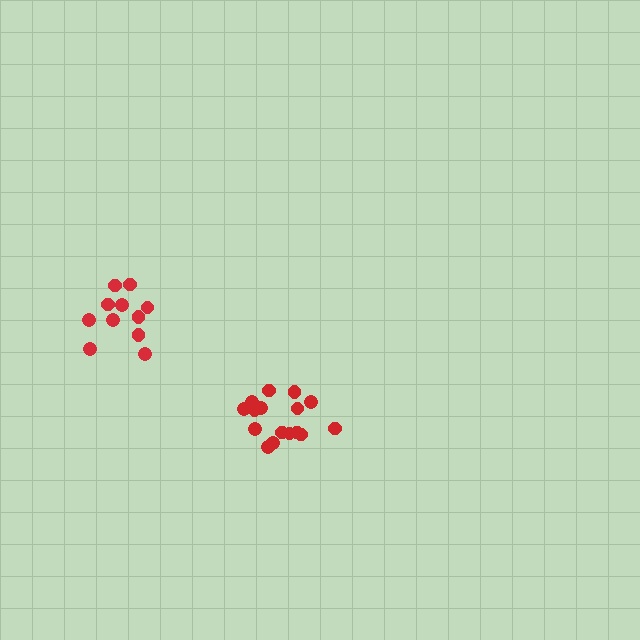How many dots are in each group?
Group 1: 11 dots, Group 2: 16 dots (27 total).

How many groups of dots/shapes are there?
There are 2 groups.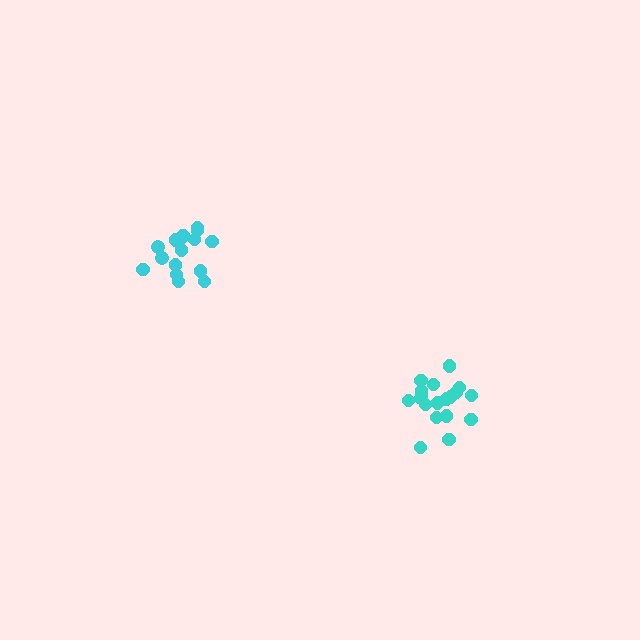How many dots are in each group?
Group 1: 16 dots, Group 2: 19 dots (35 total).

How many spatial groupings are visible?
There are 2 spatial groupings.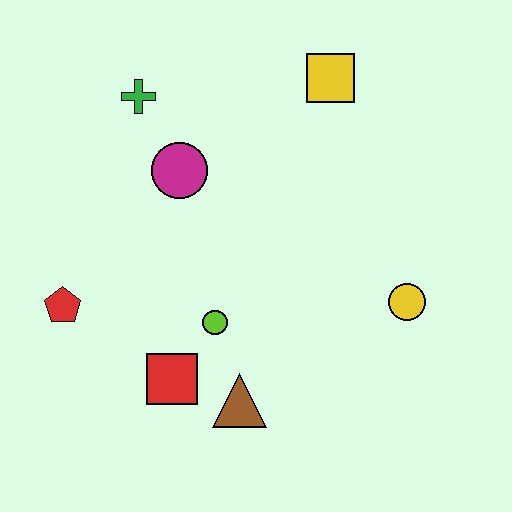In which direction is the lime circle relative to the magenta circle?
The lime circle is below the magenta circle.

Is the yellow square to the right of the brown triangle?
Yes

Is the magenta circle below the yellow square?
Yes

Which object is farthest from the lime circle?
The yellow square is farthest from the lime circle.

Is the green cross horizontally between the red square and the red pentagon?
Yes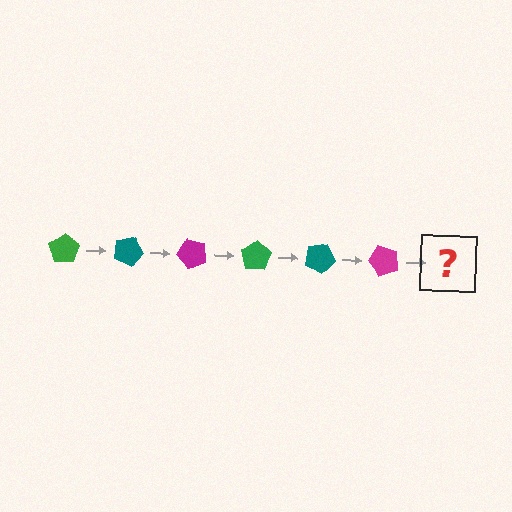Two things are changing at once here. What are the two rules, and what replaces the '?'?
The two rules are that it rotates 25 degrees each step and the color cycles through green, teal, and magenta. The '?' should be a green pentagon, rotated 150 degrees from the start.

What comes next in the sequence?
The next element should be a green pentagon, rotated 150 degrees from the start.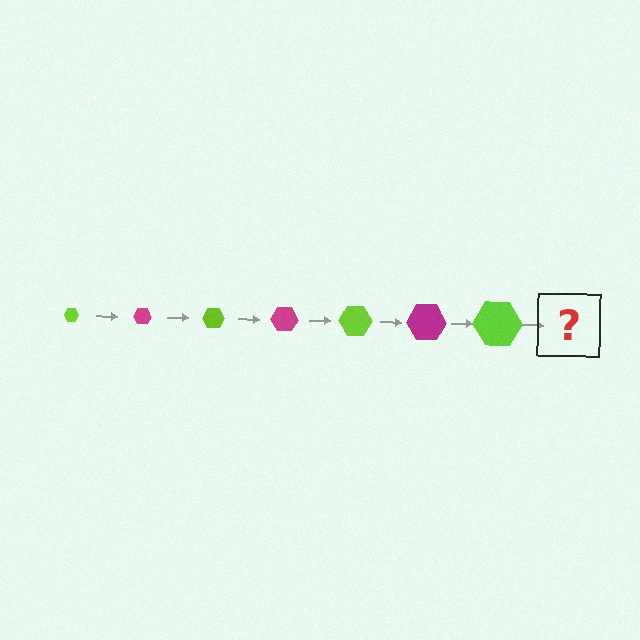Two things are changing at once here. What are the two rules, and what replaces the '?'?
The two rules are that the hexagon grows larger each step and the color cycles through lime and magenta. The '?' should be a magenta hexagon, larger than the previous one.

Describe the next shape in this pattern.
It should be a magenta hexagon, larger than the previous one.